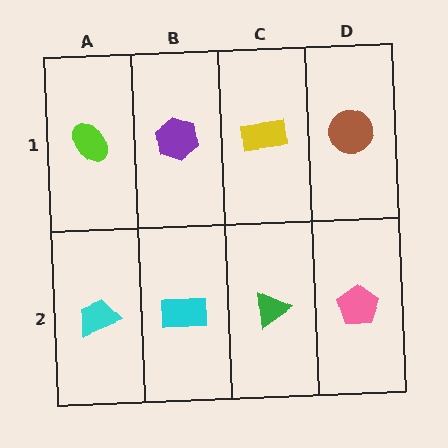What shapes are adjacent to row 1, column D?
A pink pentagon (row 2, column D), a yellow rectangle (row 1, column C).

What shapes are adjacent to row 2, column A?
A lime ellipse (row 1, column A), a cyan rectangle (row 2, column B).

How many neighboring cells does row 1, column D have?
2.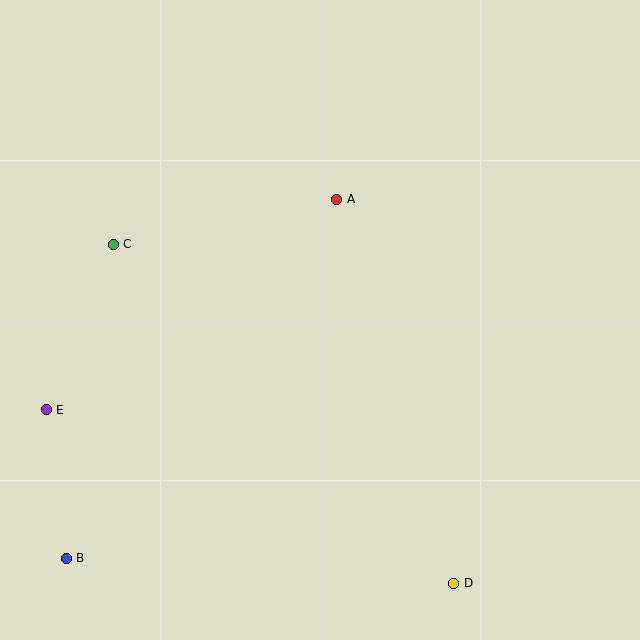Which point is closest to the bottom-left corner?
Point B is closest to the bottom-left corner.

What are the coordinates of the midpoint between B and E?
The midpoint between B and E is at (56, 484).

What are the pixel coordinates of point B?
Point B is at (66, 558).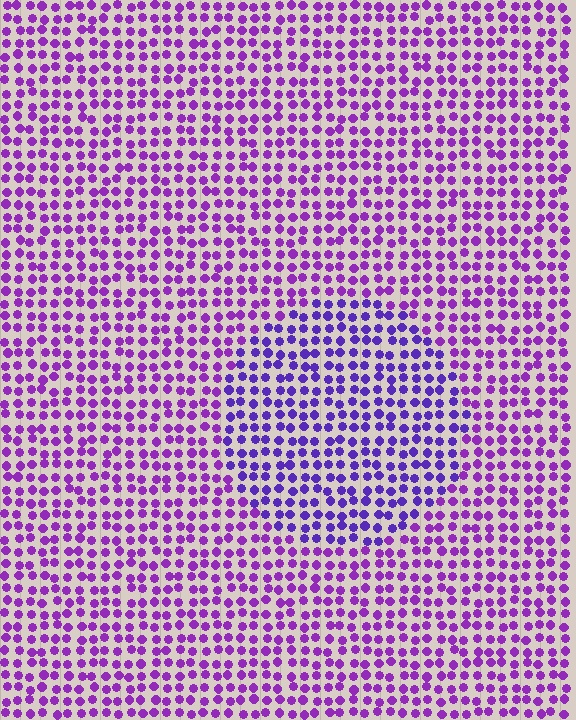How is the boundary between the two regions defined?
The boundary is defined purely by a slight shift in hue (about 25 degrees). Spacing, size, and orientation are identical on both sides.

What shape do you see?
I see a circle.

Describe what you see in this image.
The image is filled with small purple elements in a uniform arrangement. A circle-shaped region is visible where the elements are tinted to a slightly different hue, forming a subtle color boundary.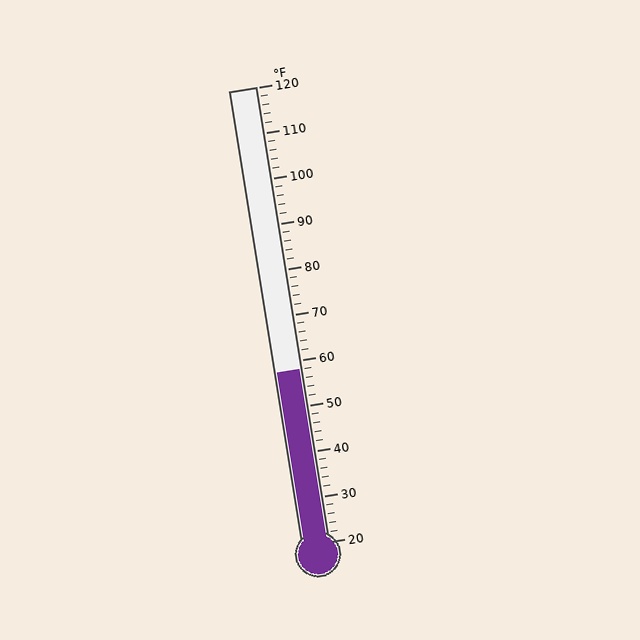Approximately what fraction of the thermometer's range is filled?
The thermometer is filled to approximately 40% of its range.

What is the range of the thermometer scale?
The thermometer scale ranges from 20°F to 120°F.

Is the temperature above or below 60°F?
The temperature is below 60°F.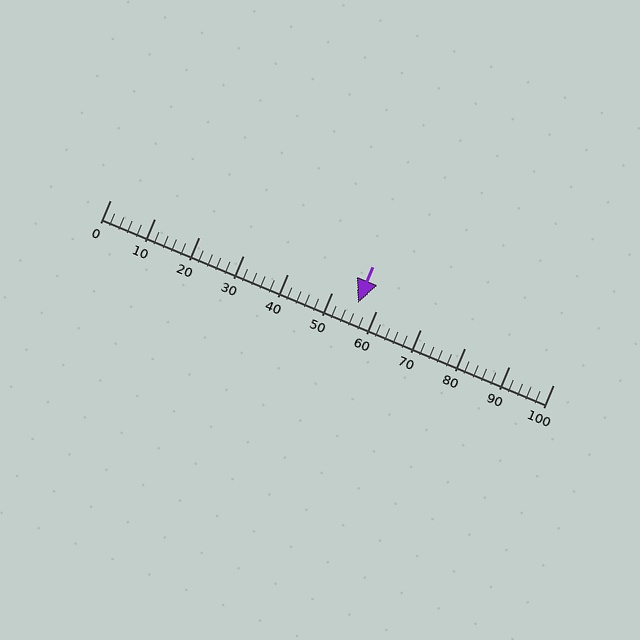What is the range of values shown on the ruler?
The ruler shows values from 0 to 100.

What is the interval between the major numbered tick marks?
The major tick marks are spaced 10 units apart.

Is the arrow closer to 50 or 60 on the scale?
The arrow is closer to 60.